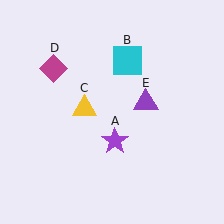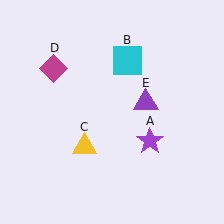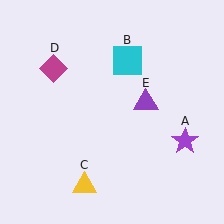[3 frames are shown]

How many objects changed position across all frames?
2 objects changed position: purple star (object A), yellow triangle (object C).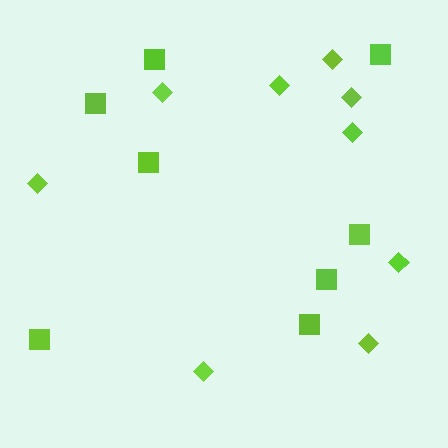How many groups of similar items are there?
There are 2 groups: one group of squares (8) and one group of diamonds (9).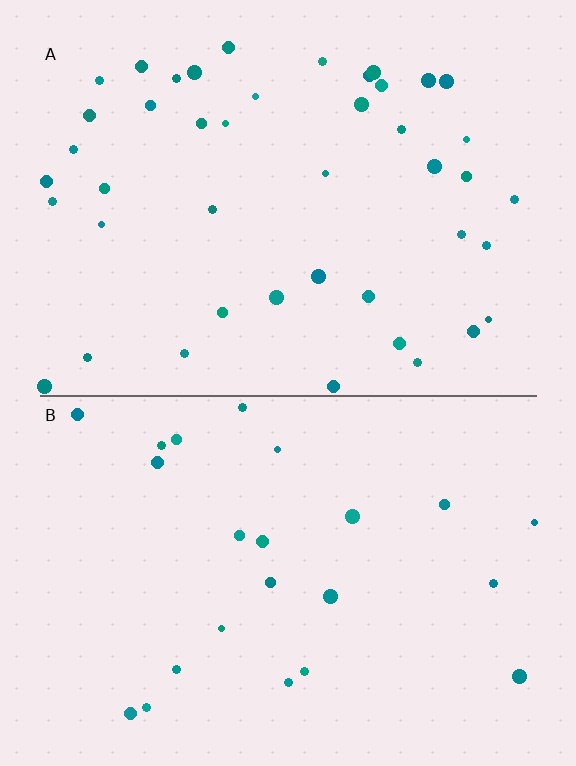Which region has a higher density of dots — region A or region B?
A (the top).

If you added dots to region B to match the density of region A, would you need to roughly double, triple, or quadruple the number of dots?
Approximately double.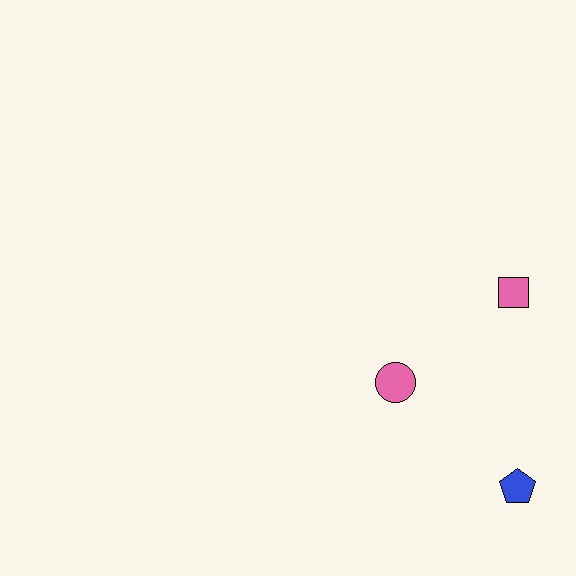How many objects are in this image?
There are 3 objects.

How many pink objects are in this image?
There are 2 pink objects.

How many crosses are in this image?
There are no crosses.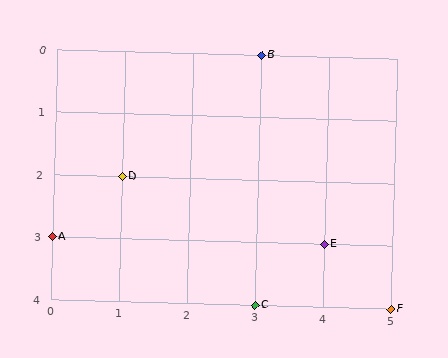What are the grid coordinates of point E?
Point E is at grid coordinates (4, 3).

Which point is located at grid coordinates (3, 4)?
Point C is at (3, 4).